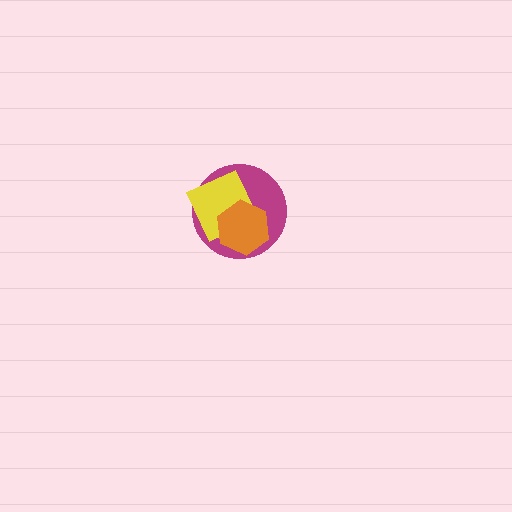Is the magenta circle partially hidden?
Yes, it is partially covered by another shape.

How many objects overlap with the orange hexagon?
2 objects overlap with the orange hexagon.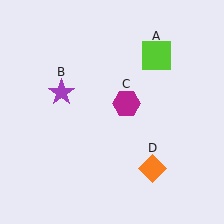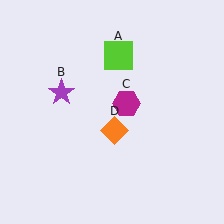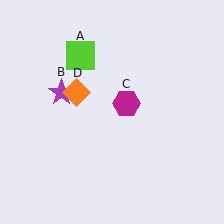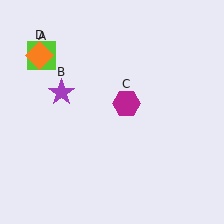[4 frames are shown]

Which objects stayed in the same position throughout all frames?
Purple star (object B) and magenta hexagon (object C) remained stationary.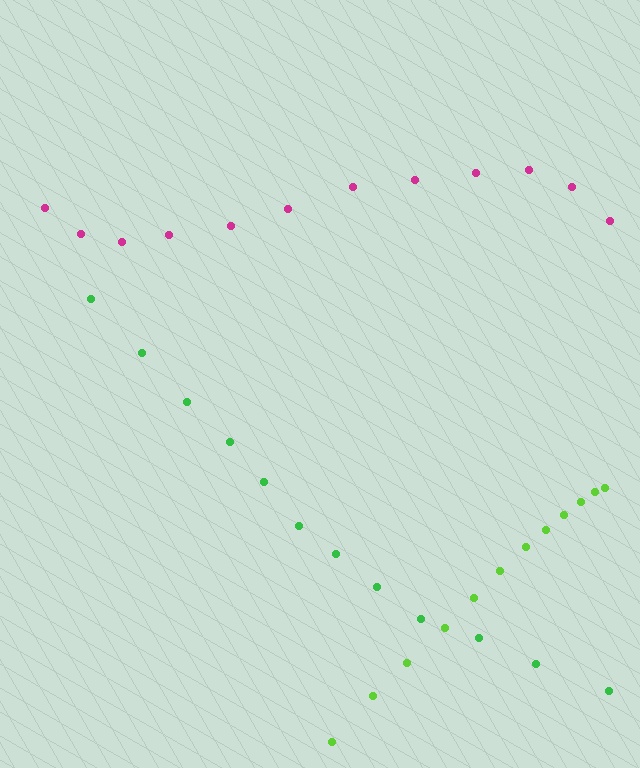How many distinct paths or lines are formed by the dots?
There are 3 distinct paths.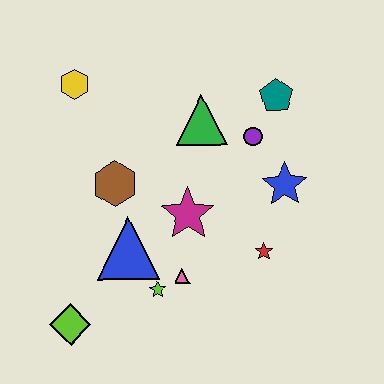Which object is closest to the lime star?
The pink triangle is closest to the lime star.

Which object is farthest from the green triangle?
The lime diamond is farthest from the green triangle.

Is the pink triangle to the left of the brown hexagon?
No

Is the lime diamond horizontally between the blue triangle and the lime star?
No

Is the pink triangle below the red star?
Yes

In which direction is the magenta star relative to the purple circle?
The magenta star is below the purple circle.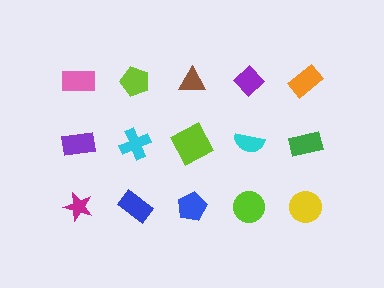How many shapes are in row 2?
5 shapes.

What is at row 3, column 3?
A blue pentagon.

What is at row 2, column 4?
A cyan semicircle.